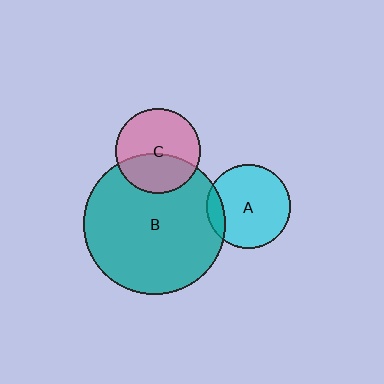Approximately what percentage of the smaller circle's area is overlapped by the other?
Approximately 10%.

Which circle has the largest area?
Circle B (teal).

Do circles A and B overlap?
Yes.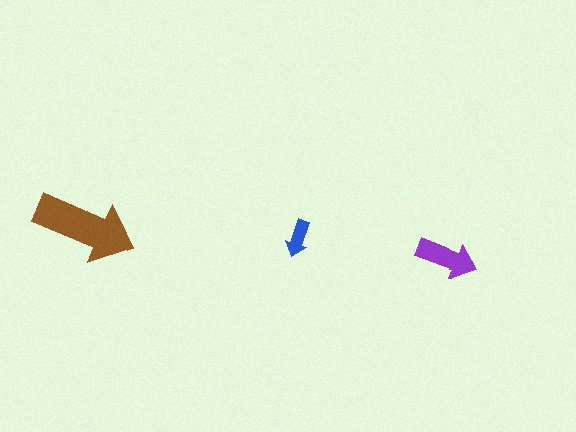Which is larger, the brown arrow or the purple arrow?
The brown one.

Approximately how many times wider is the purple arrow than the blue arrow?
About 1.5 times wider.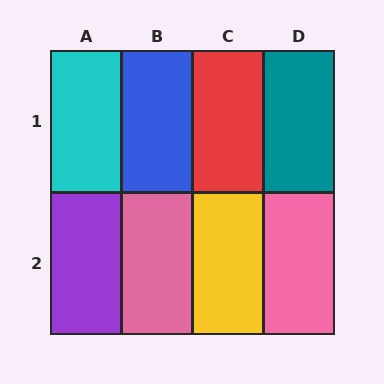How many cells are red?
1 cell is red.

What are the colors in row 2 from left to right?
Purple, pink, yellow, pink.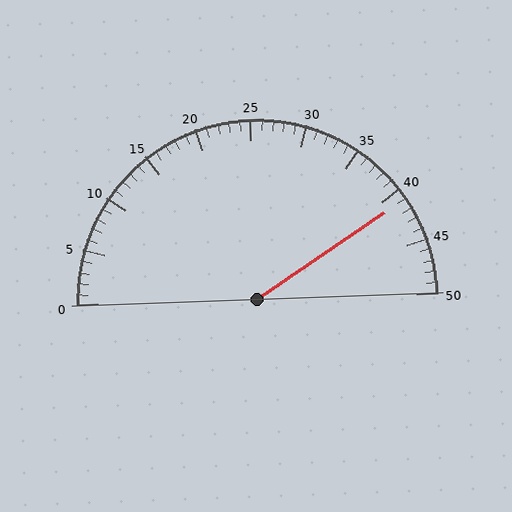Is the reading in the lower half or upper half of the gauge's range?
The reading is in the upper half of the range (0 to 50).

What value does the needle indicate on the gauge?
The needle indicates approximately 41.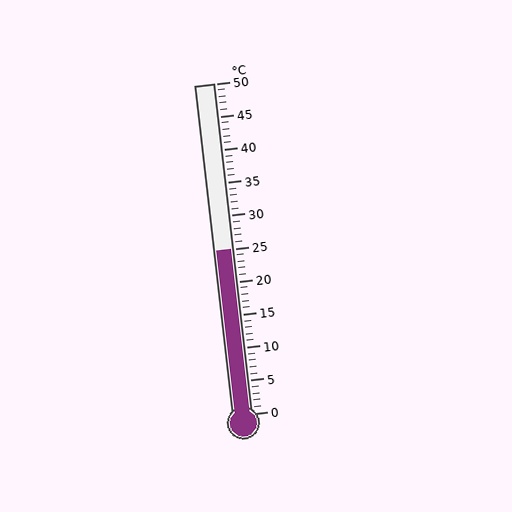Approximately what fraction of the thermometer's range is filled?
The thermometer is filled to approximately 50% of its range.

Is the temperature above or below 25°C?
The temperature is at 25°C.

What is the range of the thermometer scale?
The thermometer scale ranges from 0°C to 50°C.